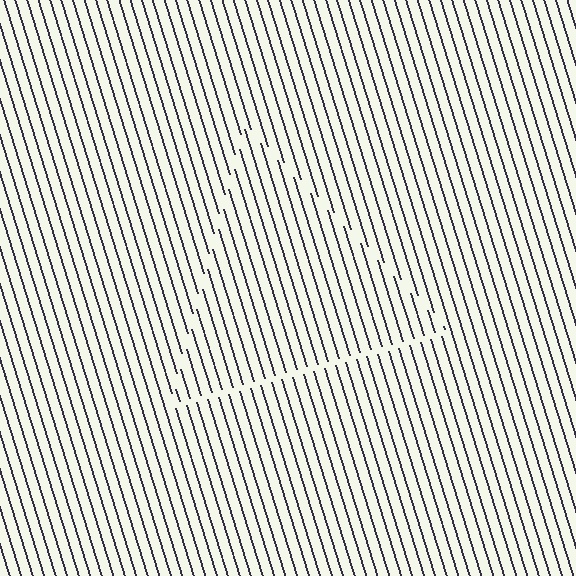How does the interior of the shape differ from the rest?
The interior of the shape contains the same grating, shifted by half a period — the contour is defined by the phase discontinuity where line-ends from the inner and outer gratings abut.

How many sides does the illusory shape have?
3 sides — the line-ends trace a triangle.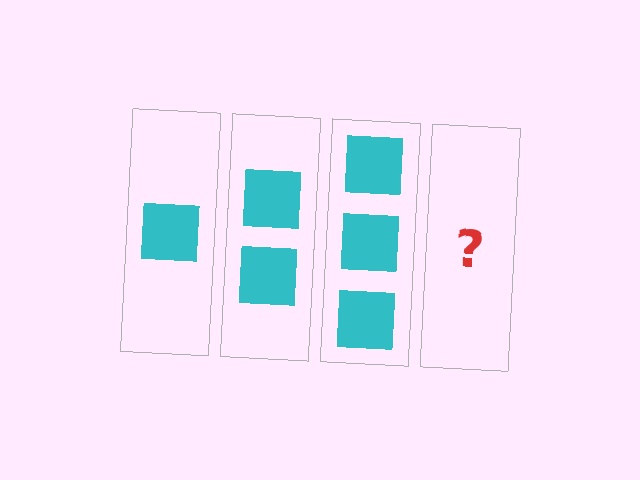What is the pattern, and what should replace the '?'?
The pattern is that each step adds one more square. The '?' should be 4 squares.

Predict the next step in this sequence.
The next step is 4 squares.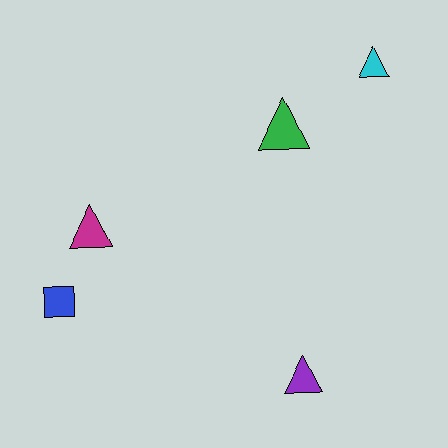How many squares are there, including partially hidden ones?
There is 1 square.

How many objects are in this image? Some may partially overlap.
There are 5 objects.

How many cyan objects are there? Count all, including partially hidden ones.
There is 1 cyan object.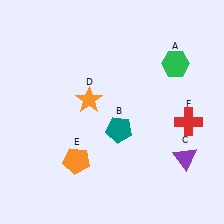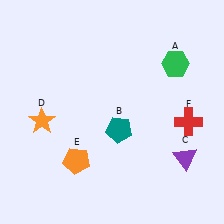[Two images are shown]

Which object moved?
The orange star (D) moved left.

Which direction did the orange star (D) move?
The orange star (D) moved left.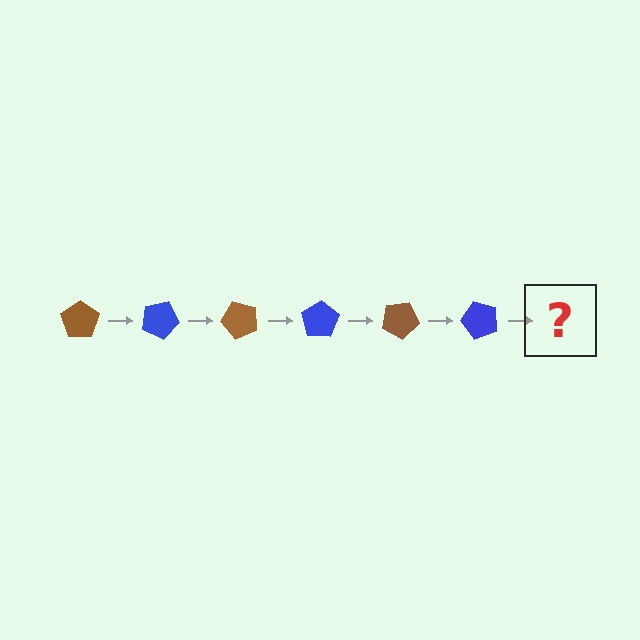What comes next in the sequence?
The next element should be a brown pentagon, rotated 150 degrees from the start.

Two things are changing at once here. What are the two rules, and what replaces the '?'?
The two rules are that it rotates 25 degrees each step and the color cycles through brown and blue. The '?' should be a brown pentagon, rotated 150 degrees from the start.